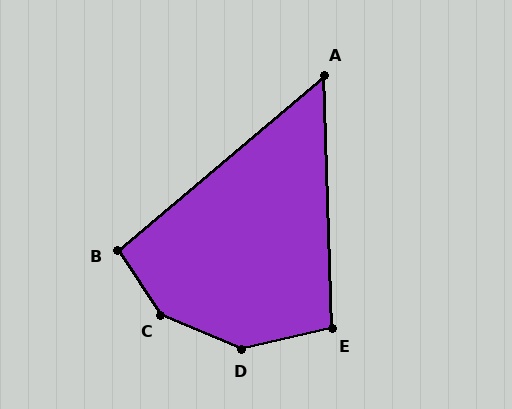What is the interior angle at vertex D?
Approximately 144 degrees (obtuse).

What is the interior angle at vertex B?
Approximately 96 degrees (obtuse).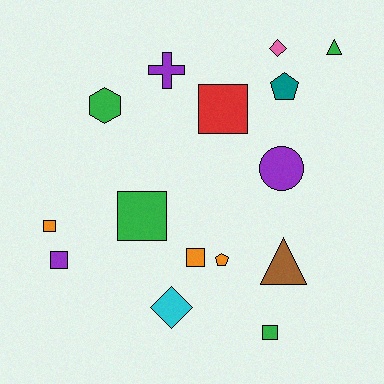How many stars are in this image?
There are no stars.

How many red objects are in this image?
There is 1 red object.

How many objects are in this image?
There are 15 objects.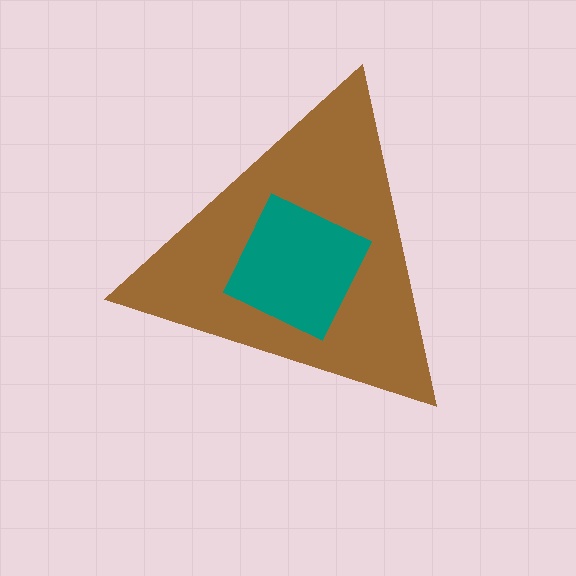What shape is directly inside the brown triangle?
The teal square.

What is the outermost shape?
The brown triangle.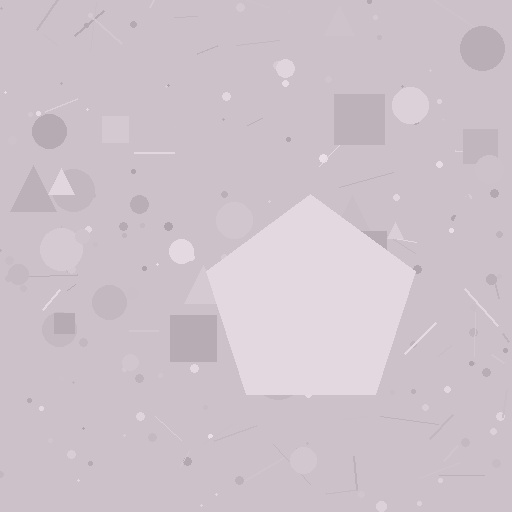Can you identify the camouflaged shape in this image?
The camouflaged shape is a pentagon.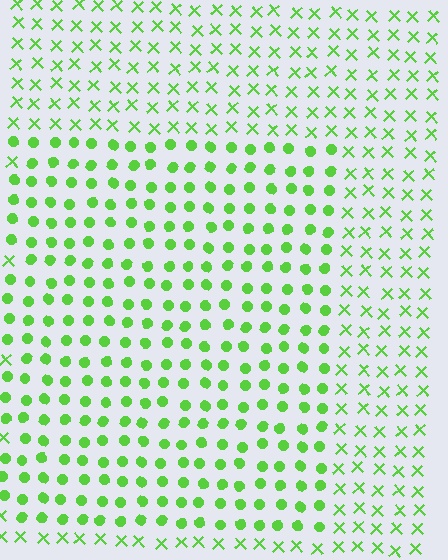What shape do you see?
I see a rectangle.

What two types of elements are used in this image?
The image uses circles inside the rectangle region and X marks outside it.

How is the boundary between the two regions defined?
The boundary is defined by a change in element shape: circles inside vs. X marks outside. All elements share the same color and spacing.